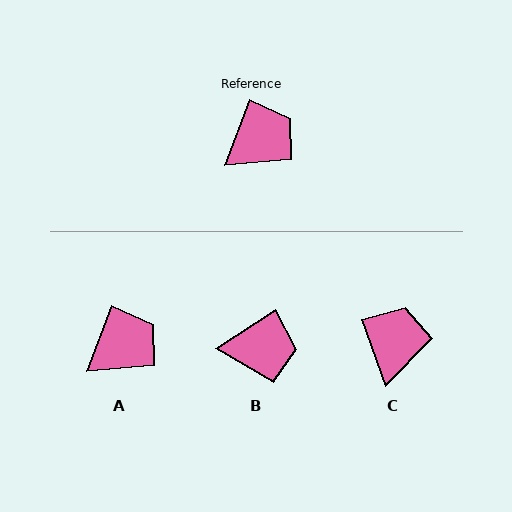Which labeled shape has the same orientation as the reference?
A.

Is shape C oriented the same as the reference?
No, it is off by about 40 degrees.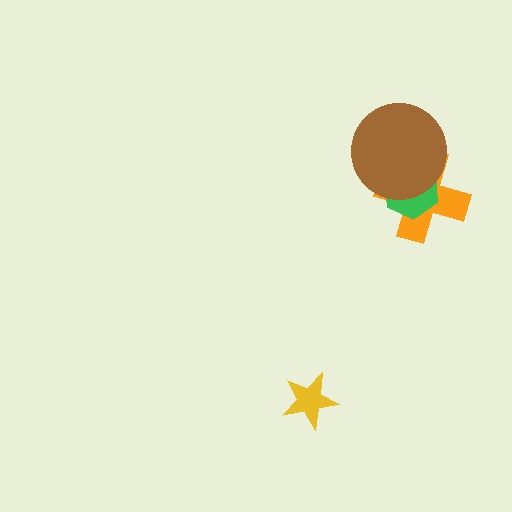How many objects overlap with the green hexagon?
2 objects overlap with the green hexagon.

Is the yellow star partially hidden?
No, no other shape covers it.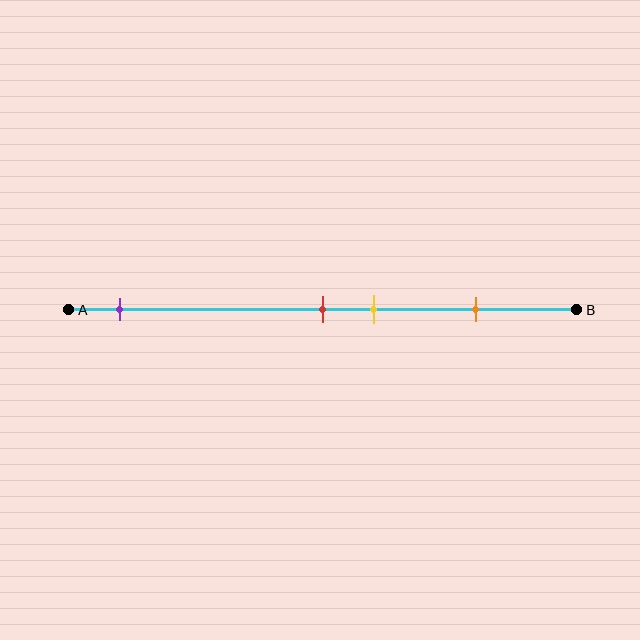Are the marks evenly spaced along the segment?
No, the marks are not evenly spaced.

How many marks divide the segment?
There are 4 marks dividing the segment.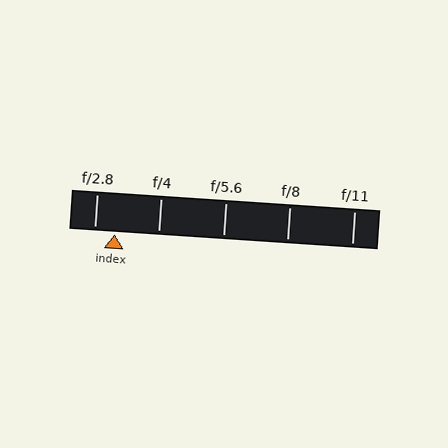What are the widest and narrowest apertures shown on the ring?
The widest aperture shown is f/2.8 and the narrowest is f/11.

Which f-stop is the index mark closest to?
The index mark is closest to f/2.8.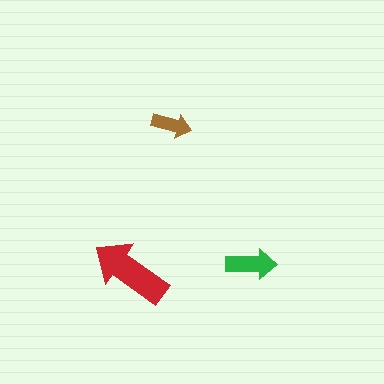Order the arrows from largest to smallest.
the red one, the green one, the brown one.